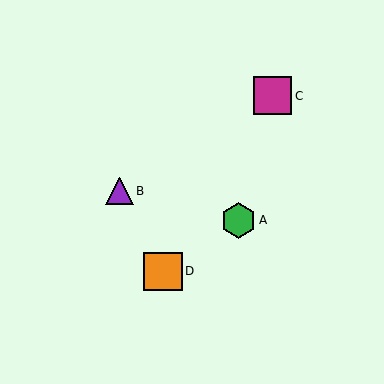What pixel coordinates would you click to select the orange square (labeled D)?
Click at (163, 271) to select the orange square D.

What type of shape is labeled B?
Shape B is a purple triangle.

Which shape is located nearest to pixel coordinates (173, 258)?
The orange square (labeled D) at (163, 271) is nearest to that location.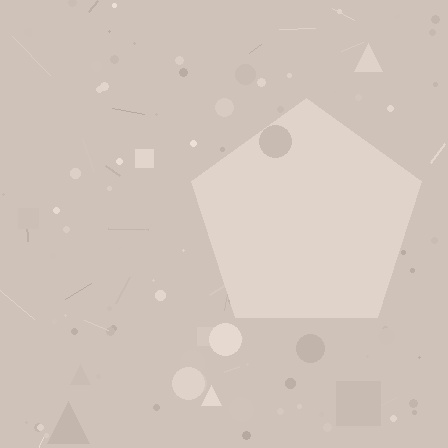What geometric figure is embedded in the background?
A pentagon is embedded in the background.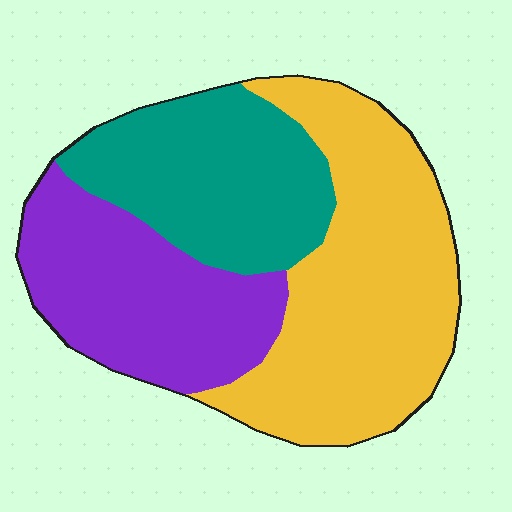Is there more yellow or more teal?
Yellow.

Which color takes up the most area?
Yellow, at roughly 45%.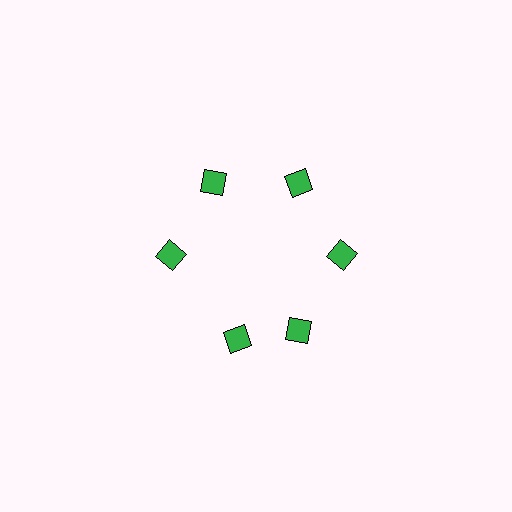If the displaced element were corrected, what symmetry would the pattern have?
It would have 6-fold rotational symmetry — the pattern would map onto itself every 60 degrees.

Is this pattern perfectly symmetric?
No. The 6 green squares are arranged in a ring, but one element near the 7 o'clock position is rotated out of alignment along the ring, breaking the 6-fold rotational symmetry.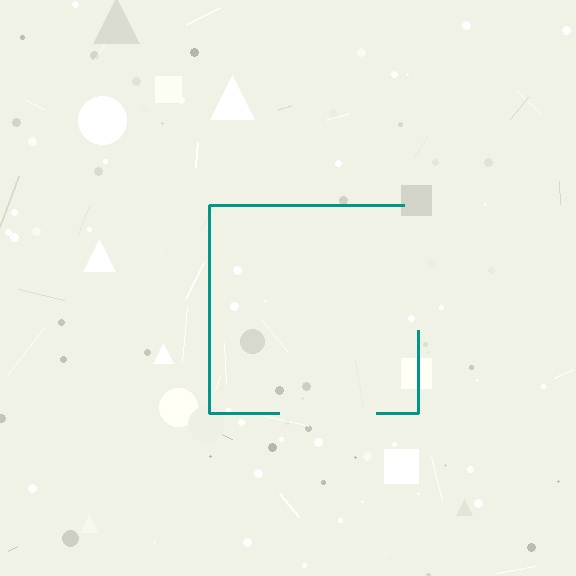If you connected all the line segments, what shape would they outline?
They would outline a square.